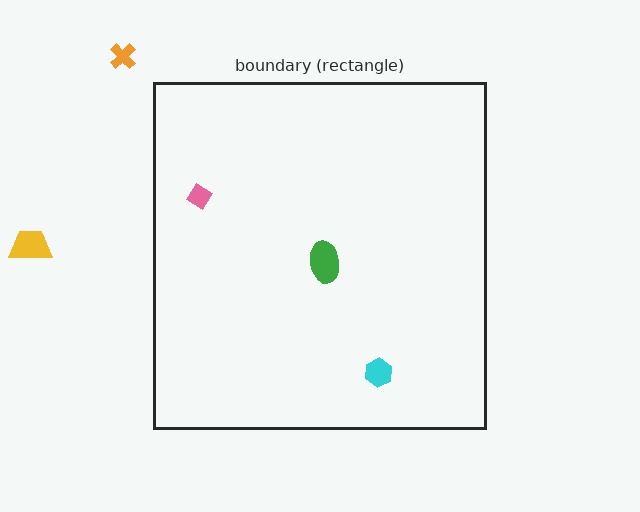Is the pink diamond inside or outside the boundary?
Inside.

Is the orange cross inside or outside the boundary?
Outside.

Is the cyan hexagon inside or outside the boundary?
Inside.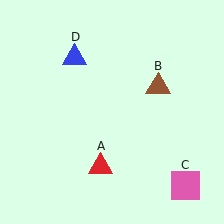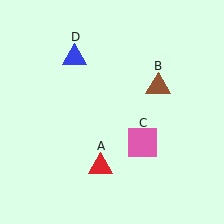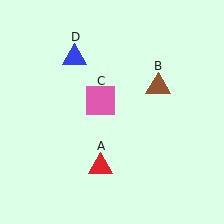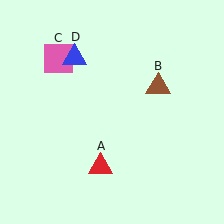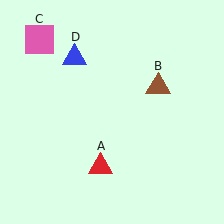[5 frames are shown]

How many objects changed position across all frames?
1 object changed position: pink square (object C).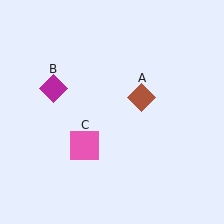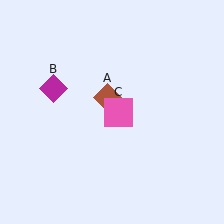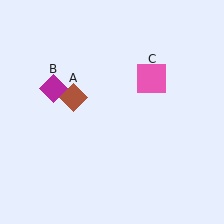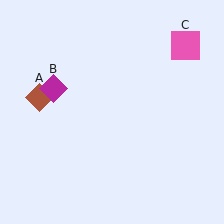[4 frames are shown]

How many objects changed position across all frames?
2 objects changed position: brown diamond (object A), pink square (object C).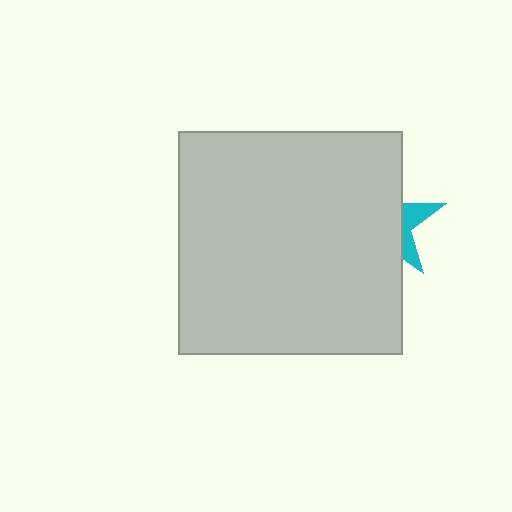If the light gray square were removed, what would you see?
You would see the complete cyan star.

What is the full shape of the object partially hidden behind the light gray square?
The partially hidden object is a cyan star.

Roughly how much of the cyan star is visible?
A small part of it is visible (roughly 24%).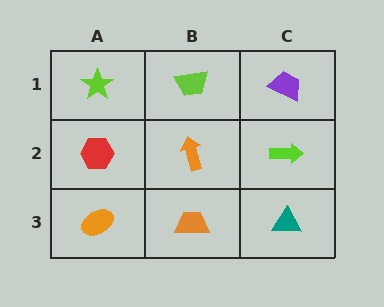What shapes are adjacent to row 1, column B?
An orange arrow (row 2, column B), a lime star (row 1, column A), a purple trapezoid (row 1, column C).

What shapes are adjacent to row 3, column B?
An orange arrow (row 2, column B), an orange ellipse (row 3, column A), a teal triangle (row 3, column C).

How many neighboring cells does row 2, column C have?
3.